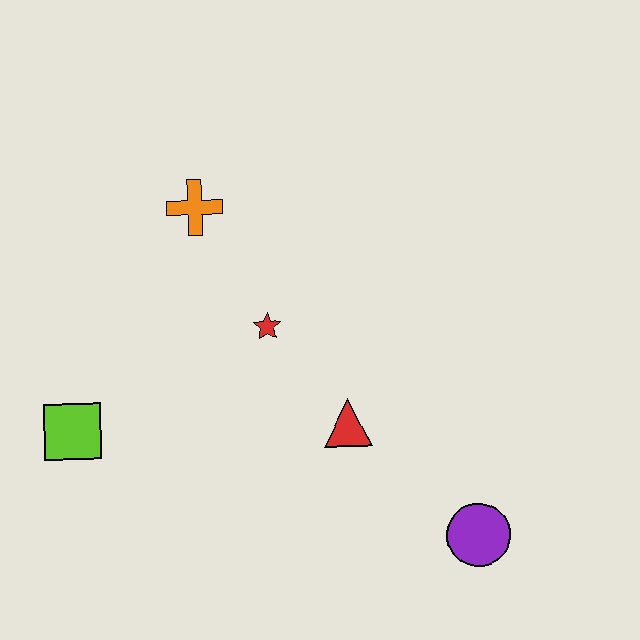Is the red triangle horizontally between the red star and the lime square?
No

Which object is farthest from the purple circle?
The orange cross is farthest from the purple circle.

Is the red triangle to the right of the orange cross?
Yes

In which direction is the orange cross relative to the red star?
The orange cross is above the red star.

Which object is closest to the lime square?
The red star is closest to the lime square.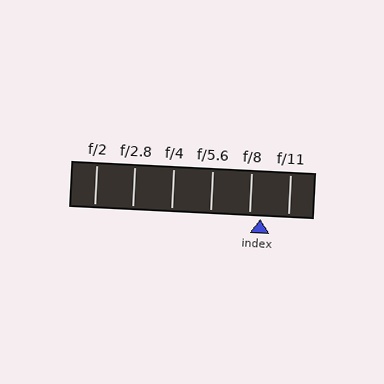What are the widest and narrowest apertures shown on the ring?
The widest aperture shown is f/2 and the narrowest is f/11.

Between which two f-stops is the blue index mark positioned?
The index mark is between f/8 and f/11.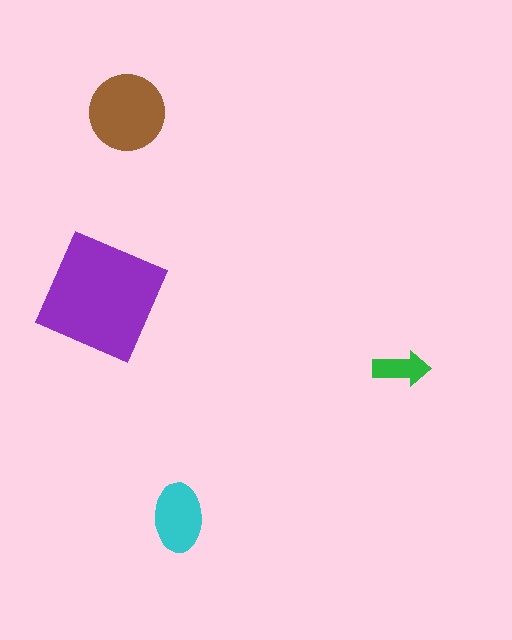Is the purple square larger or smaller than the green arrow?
Larger.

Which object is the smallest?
The green arrow.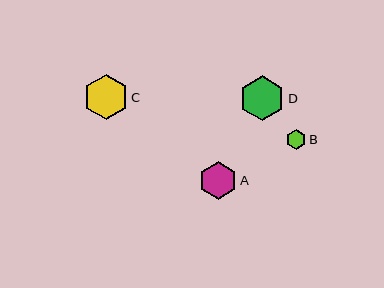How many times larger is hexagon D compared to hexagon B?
Hexagon D is approximately 2.3 times the size of hexagon B.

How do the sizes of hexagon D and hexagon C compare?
Hexagon D and hexagon C are approximately the same size.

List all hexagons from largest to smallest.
From largest to smallest: D, C, A, B.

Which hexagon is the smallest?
Hexagon B is the smallest with a size of approximately 20 pixels.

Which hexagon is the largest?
Hexagon D is the largest with a size of approximately 45 pixels.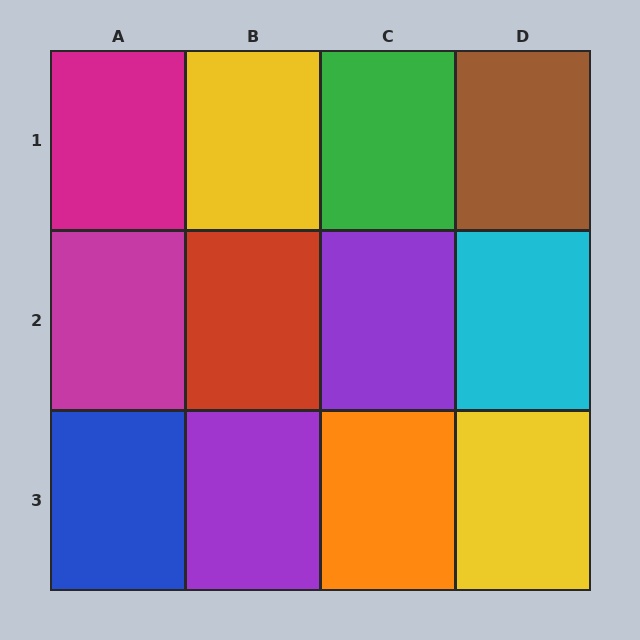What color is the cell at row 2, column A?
Magenta.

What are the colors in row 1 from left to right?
Magenta, yellow, green, brown.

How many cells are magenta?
2 cells are magenta.